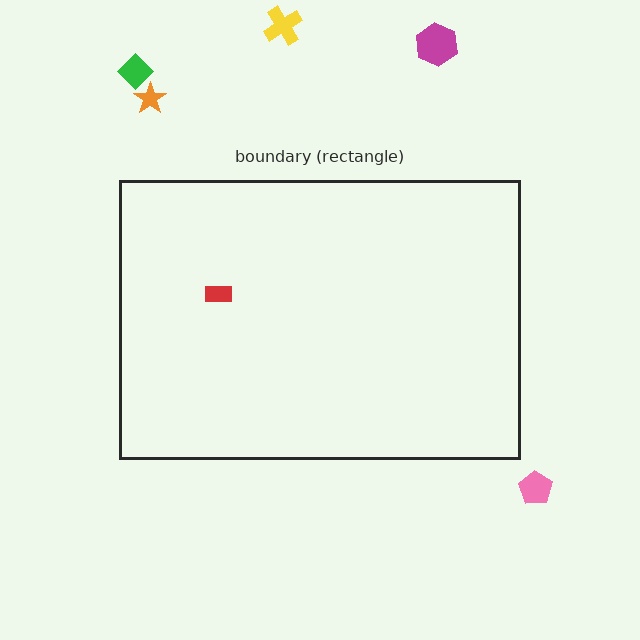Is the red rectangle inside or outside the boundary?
Inside.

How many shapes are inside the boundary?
1 inside, 5 outside.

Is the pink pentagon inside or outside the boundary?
Outside.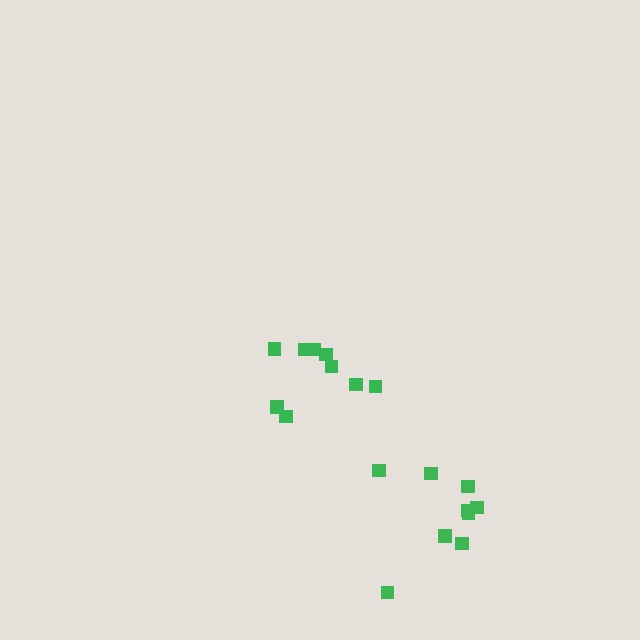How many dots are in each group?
Group 1: 9 dots, Group 2: 9 dots (18 total).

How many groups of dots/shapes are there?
There are 2 groups.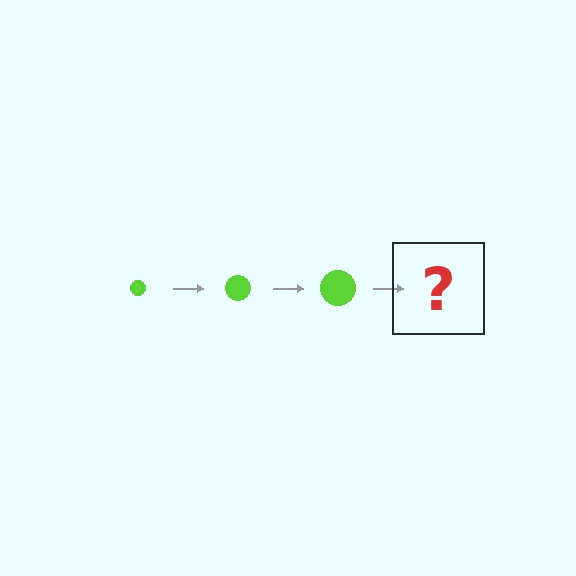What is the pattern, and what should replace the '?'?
The pattern is that the circle gets progressively larger each step. The '?' should be a lime circle, larger than the previous one.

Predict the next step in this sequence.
The next step is a lime circle, larger than the previous one.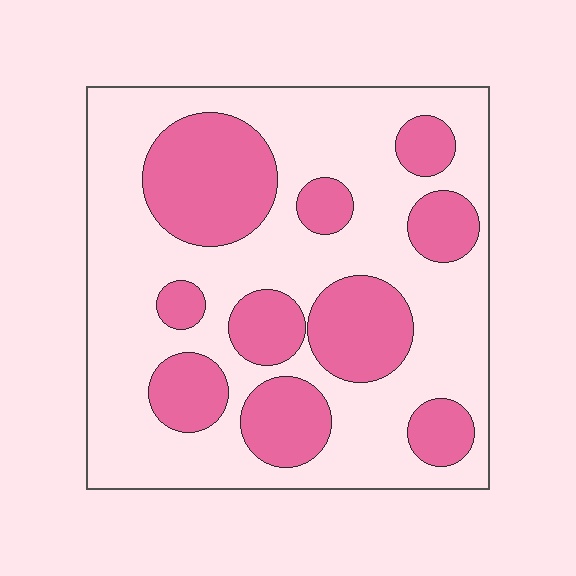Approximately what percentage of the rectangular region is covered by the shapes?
Approximately 35%.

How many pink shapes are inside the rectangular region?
10.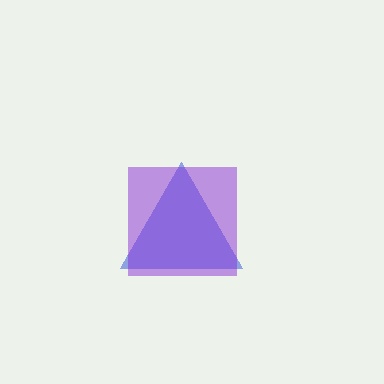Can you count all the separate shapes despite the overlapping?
Yes, there are 2 separate shapes.